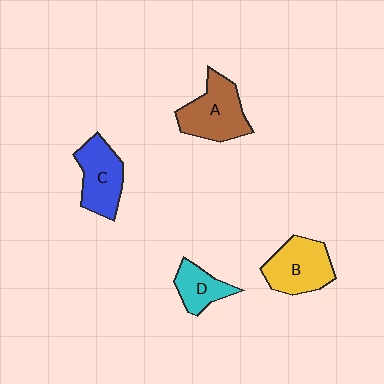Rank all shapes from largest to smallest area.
From largest to smallest: A (brown), B (yellow), C (blue), D (cyan).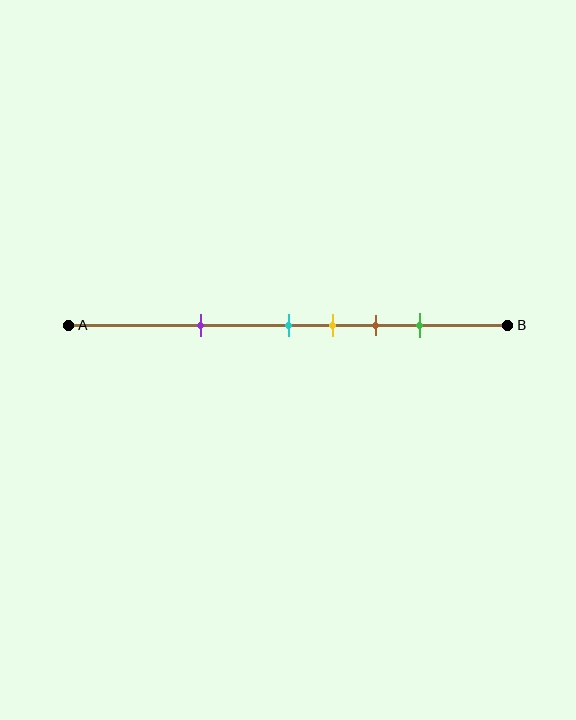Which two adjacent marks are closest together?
The cyan and yellow marks are the closest adjacent pair.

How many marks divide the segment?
There are 5 marks dividing the segment.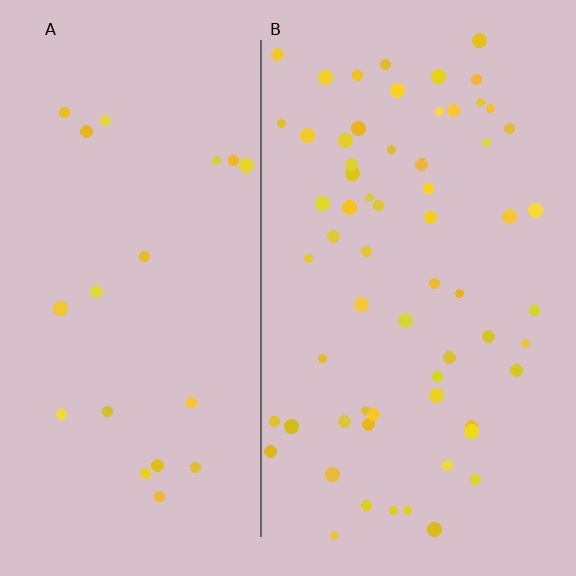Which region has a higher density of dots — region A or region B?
B (the right).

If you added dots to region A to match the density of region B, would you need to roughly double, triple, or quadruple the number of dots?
Approximately triple.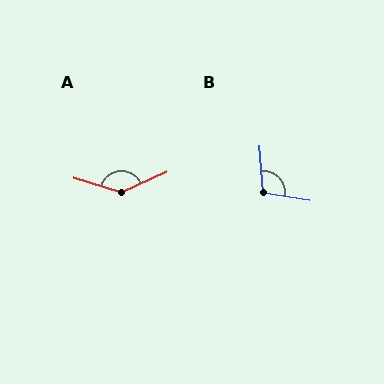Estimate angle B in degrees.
Approximately 103 degrees.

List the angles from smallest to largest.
B (103°), A (140°).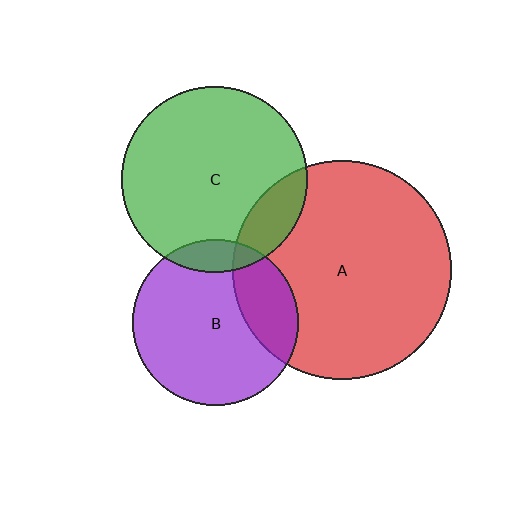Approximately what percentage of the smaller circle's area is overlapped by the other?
Approximately 10%.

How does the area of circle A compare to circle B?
Approximately 1.7 times.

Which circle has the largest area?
Circle A (red).